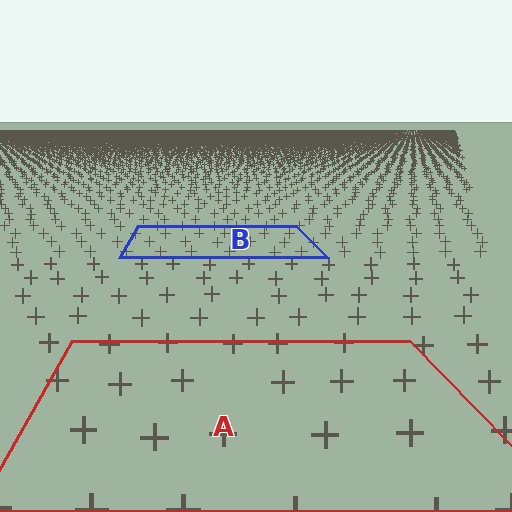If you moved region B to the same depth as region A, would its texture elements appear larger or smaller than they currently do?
They would appear larger. At a closer depth, the same texture elements are projected at a bigger on-screen size.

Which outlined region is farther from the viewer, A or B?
Region B is farther from the viewer — the texture elements inside it appear smaller and more densely packed.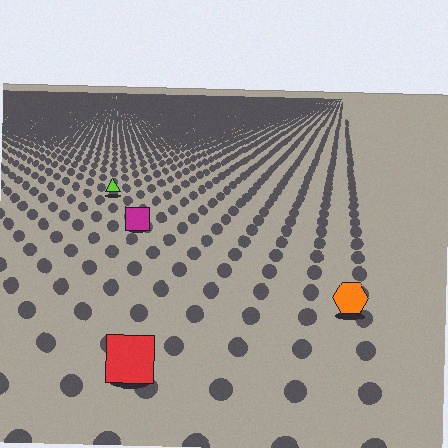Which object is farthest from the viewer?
The lime triangle is farthest from the viewer. It appears smaller and the ground texture around it is denser.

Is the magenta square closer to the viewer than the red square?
No. The red square is closer — you can tell from the texture gradient: the ground texture is coarser near it.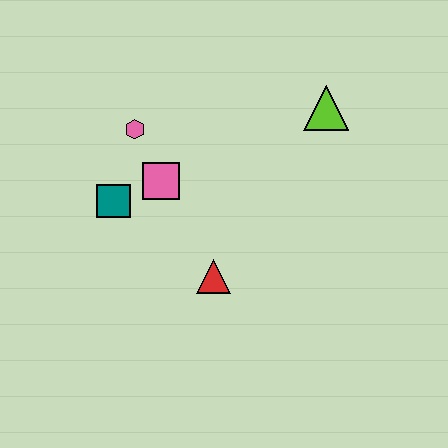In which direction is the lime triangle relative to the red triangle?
The lime triangle is above the red triangle.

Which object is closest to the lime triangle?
The pink square is closest to the lime triangle.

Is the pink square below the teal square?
No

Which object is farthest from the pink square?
The lime triangle is farthest from the pink square.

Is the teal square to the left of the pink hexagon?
Yes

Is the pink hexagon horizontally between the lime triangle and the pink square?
No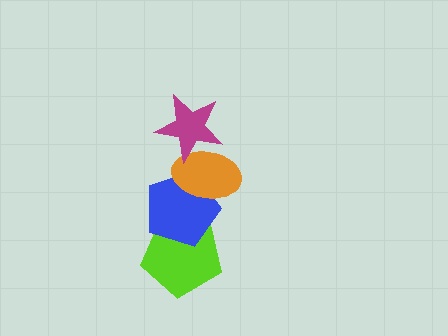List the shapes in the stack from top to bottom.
From top to bottom: the magenta star, the orange ellipse, the blue pentagon, the lime pentagon.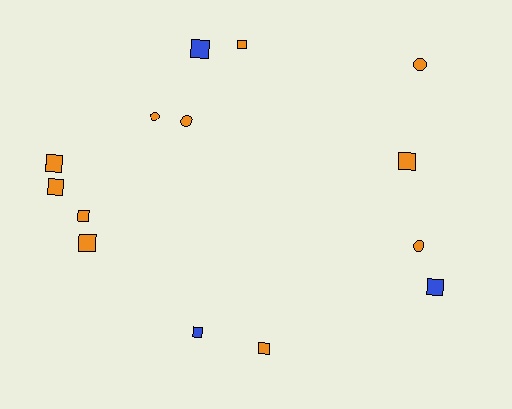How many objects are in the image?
There are 14 objects.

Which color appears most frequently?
Orange, with 11 objects.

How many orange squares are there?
There are 7 orange squares.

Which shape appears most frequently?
Square, with 10 objects.